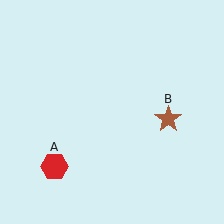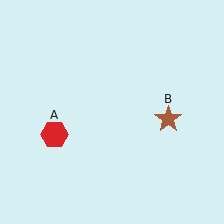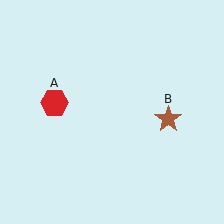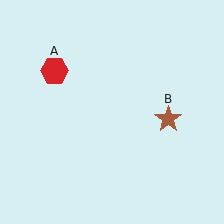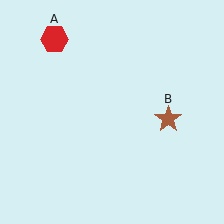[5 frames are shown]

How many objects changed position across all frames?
1 object changed position: red hexagon (object A).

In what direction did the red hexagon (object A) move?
The red hexagon (object A) moved up.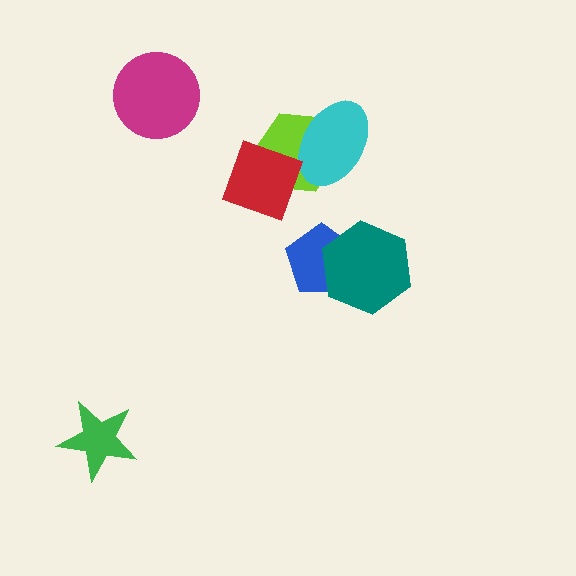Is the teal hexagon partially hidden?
No, no other shape covers it.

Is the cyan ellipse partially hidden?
Yes, it is partially covered by another shape.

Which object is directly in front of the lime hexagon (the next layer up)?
The cyan ellipse is directly in front of the lime hexagon.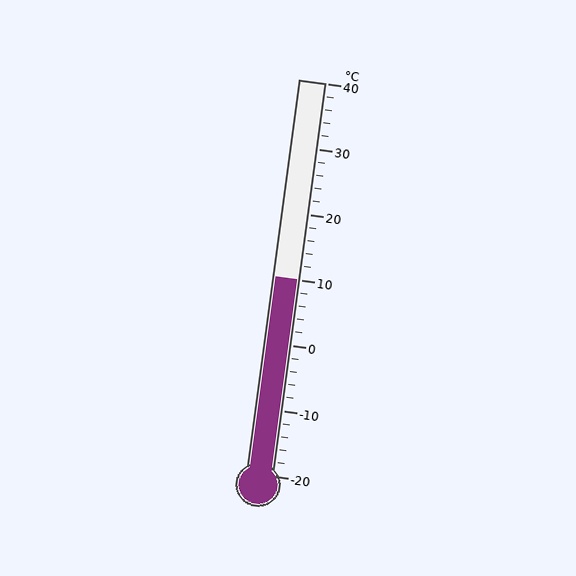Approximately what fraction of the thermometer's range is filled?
The thermometer is filled to approximately 50% of its range.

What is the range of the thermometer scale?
The thermometer scale ranges from -20°C to 40°C.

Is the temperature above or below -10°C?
The temperature is above -10°C.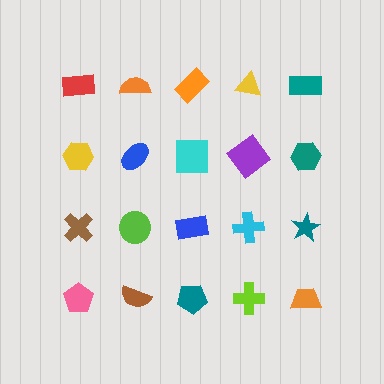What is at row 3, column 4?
A cyan cross.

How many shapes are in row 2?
5 shapes.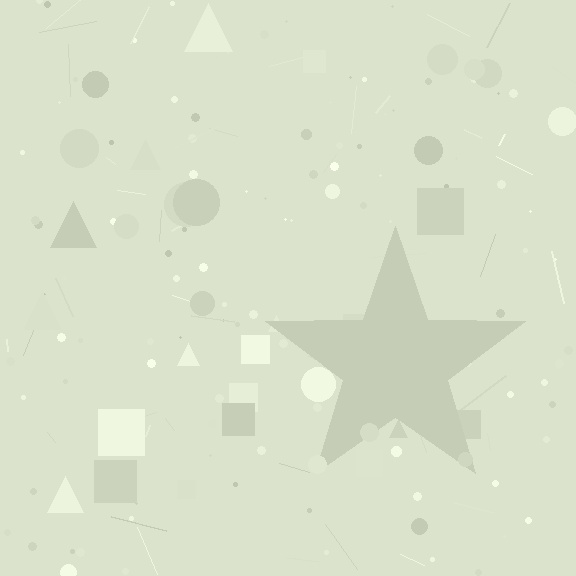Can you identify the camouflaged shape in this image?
The camouflaged shape is a star.